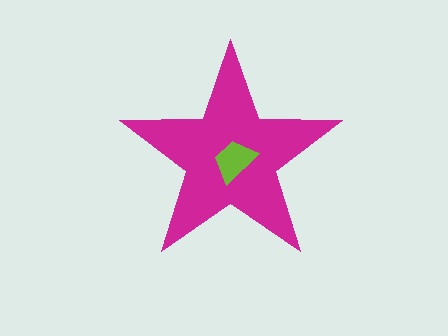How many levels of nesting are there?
2.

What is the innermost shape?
The lime trapezoid.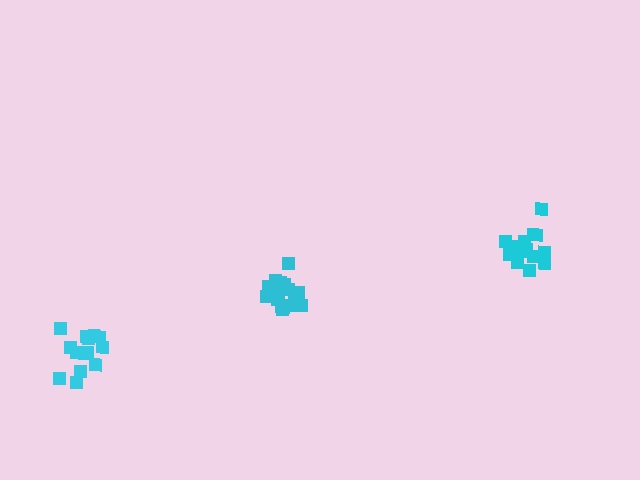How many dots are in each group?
Group 1: 14 dots, Group 2: 15 dots, Group 3: 15 dots (44 total).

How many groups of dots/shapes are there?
There are 3 groups.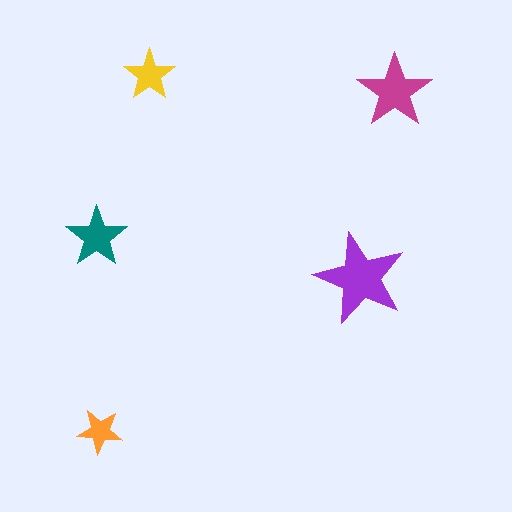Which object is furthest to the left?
The teal star is leftmost.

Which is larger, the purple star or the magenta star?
The purple one.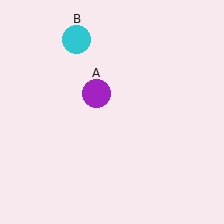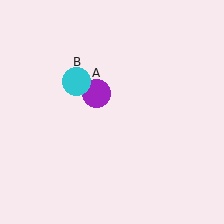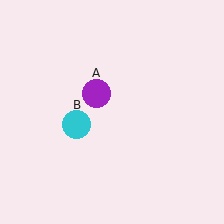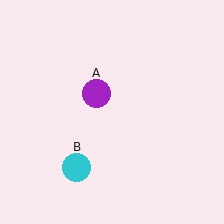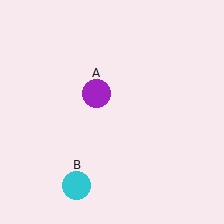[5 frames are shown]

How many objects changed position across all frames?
1 object changed position: cyan circle (object B).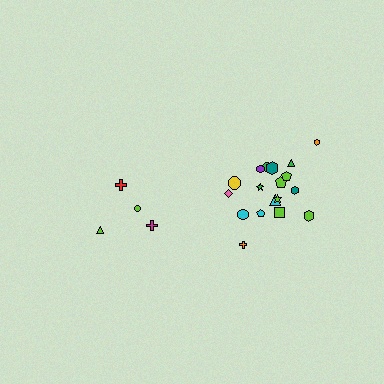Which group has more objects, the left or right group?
The right group.